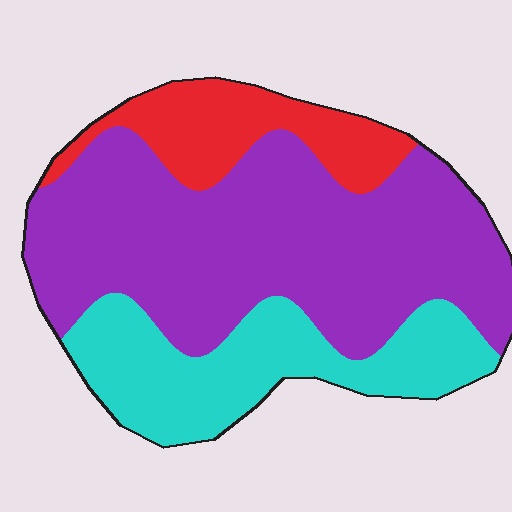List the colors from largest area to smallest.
From largest to smallest: purple, cyan, red.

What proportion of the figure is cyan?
Cyan covers roughly 25% of the figure.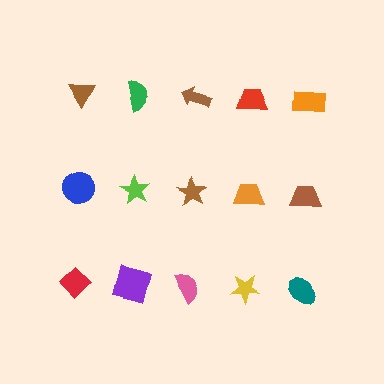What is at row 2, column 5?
A brown trapezoid.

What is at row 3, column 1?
A red diamond.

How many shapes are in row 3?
5 shapes.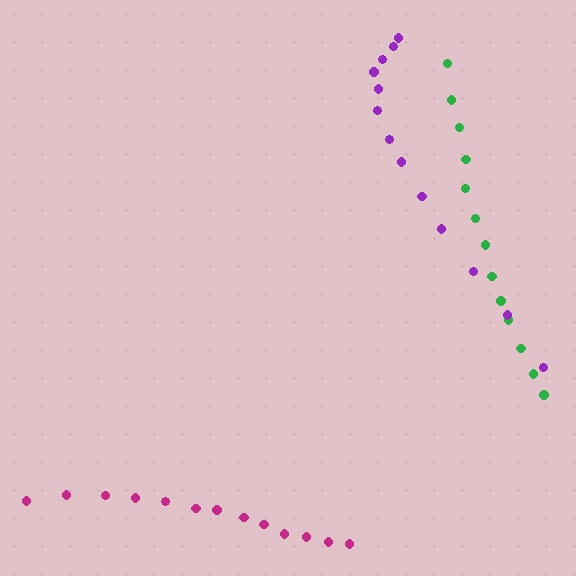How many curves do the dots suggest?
There are 3 distinct paths.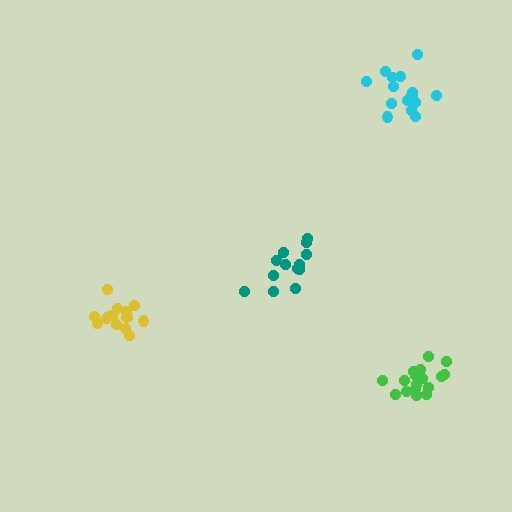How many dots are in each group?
Group 1: 18 dots, Group 2: 13 dots, Group 3: 14 dots, Group 4: 16 dots (61 total).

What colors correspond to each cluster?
The clusters are colored: green, teal, yellow, cyan.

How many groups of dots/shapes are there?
There are 4 groups.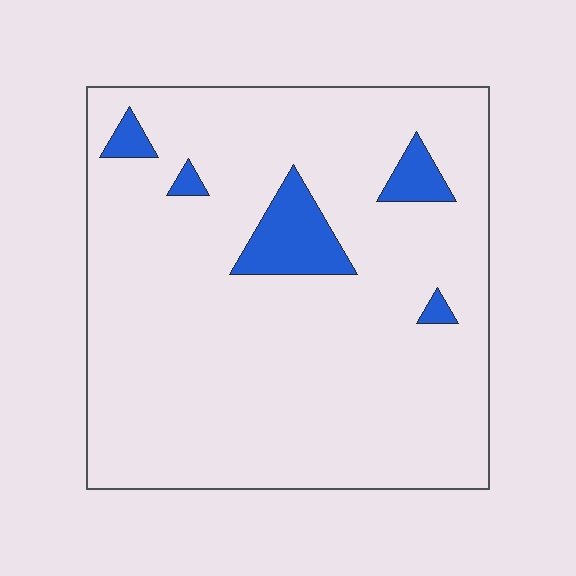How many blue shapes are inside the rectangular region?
5.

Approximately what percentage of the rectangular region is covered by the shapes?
Approximately 10%.